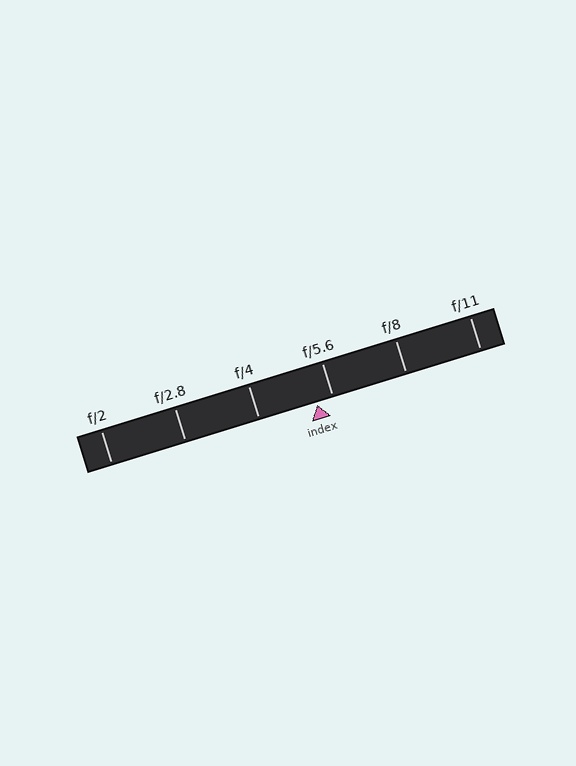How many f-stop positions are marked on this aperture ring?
There are 6 f-stop positions marked.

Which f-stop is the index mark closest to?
The index mark is closest to f/5.6.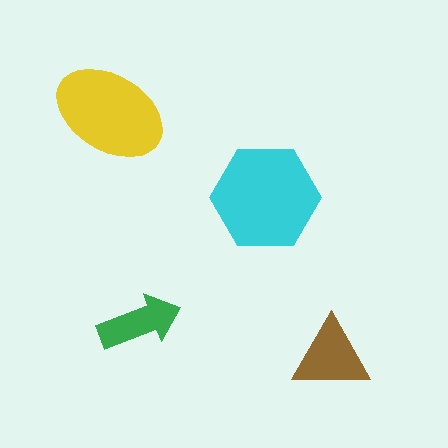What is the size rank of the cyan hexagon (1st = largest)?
1st.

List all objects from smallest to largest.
The green arrow, the brown triangle, the yellow ellipse, the cyan hexagon.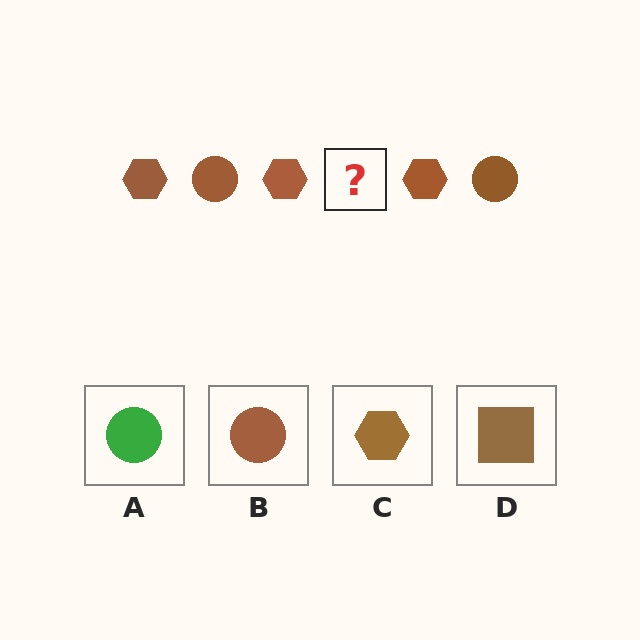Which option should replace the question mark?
Option B.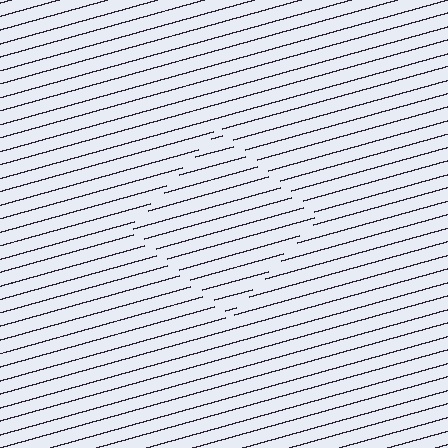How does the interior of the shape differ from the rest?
The interior of the shape contains the same grating, shifted by half a period — the contour is defined by the phase discontinuity where line-ends from the inner and outer gratings abut.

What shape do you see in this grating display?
An illusory square. The interior of the shape contains the same grating, shifted by half a period — the contour is defined by the phase discontinuity where line-ends from the inner and outer gratings abut.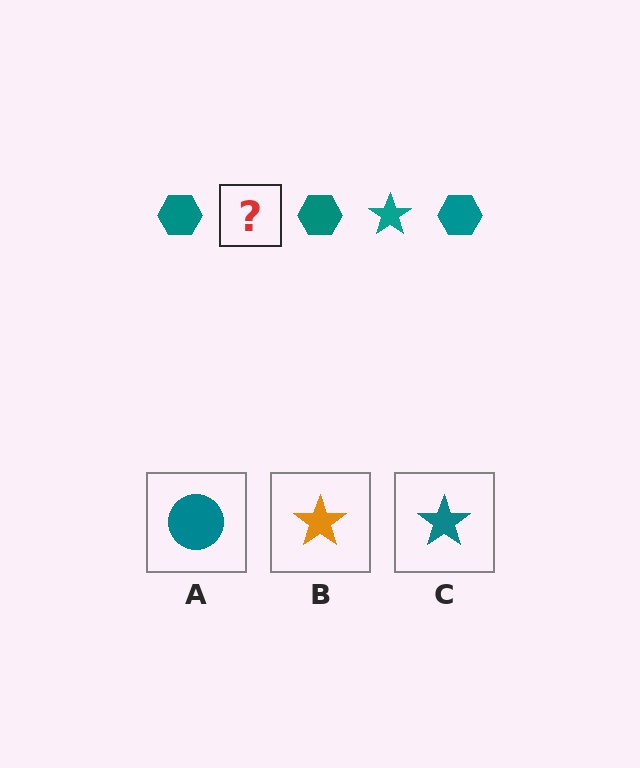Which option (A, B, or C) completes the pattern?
C.